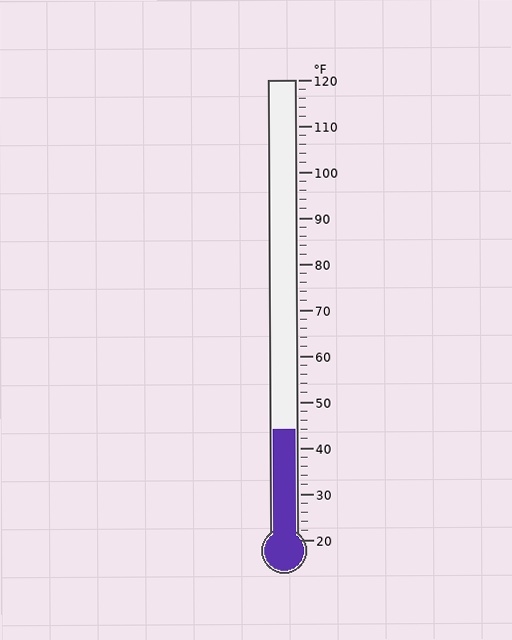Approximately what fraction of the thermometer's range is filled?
The thermometer is filled to approximately 25% of its range.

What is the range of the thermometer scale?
The thermometer scale ranges from 20°F to 120°F.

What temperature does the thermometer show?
The thermometer shows approximately 44°F.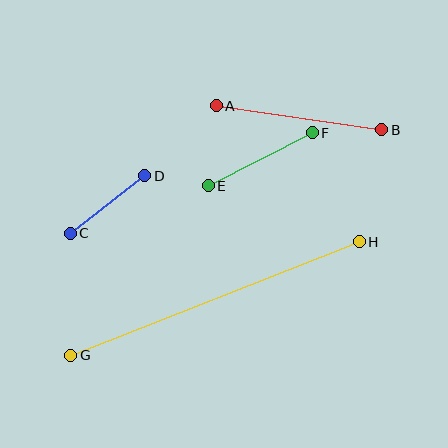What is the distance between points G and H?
The distance is approximately 310 pixels.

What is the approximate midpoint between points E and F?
The midpoint is at approximately (260, 159) pixels.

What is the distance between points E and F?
The distance is approximately 117 pixels.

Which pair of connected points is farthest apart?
Points G and H are farthest apart.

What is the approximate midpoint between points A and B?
The midpoint is at approximately (299, 118) pixels.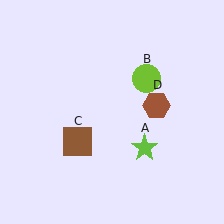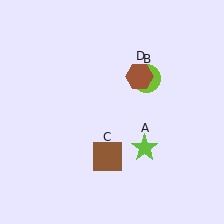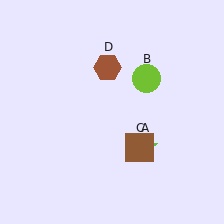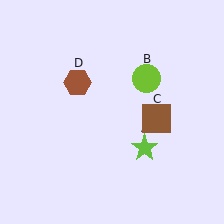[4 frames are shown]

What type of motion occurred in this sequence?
The brown square (object C), brown hexagon (object D) rotated counterclockwise around the center of the scene.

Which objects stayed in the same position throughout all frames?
Lime star (object A) and lime circle (object B) remained stationary.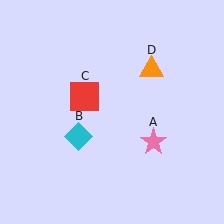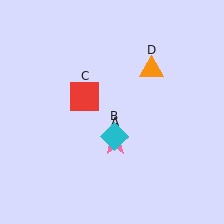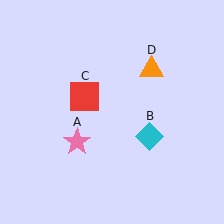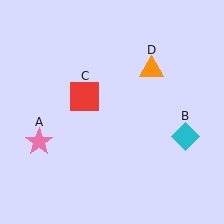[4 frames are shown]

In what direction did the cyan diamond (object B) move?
The cyan diamond (object B) moved right.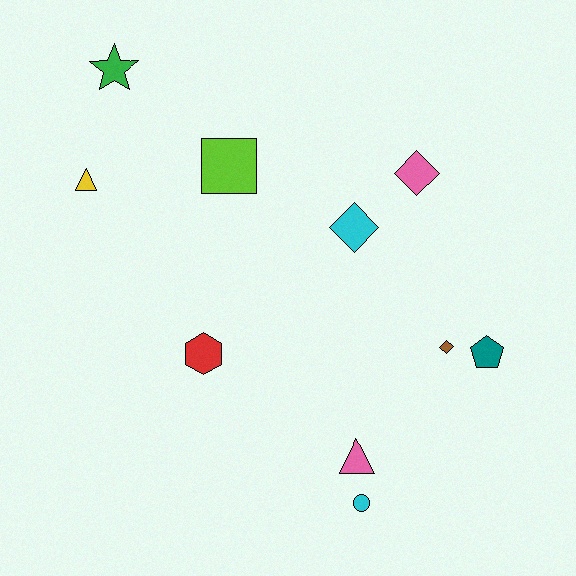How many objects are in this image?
There are 10 objects.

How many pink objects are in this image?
There are 2 pink objects.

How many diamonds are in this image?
There are 3 diamonds.